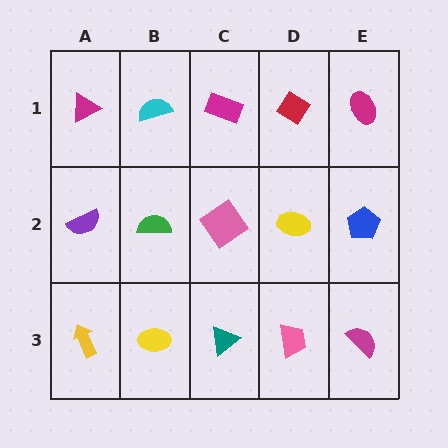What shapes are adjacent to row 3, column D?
A yellow ellipse (row 2, column D), a teal triangle (row 3, column C), a magenta semicircle (row 3, column E).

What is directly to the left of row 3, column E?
A pink trapezoid.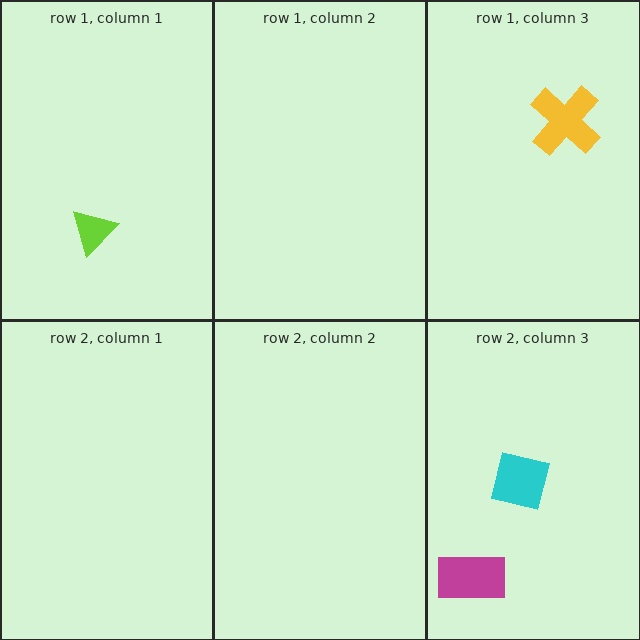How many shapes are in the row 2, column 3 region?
2.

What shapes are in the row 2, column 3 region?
The magenta rectangle, the cyan square.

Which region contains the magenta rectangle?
The row 2, column 3 region.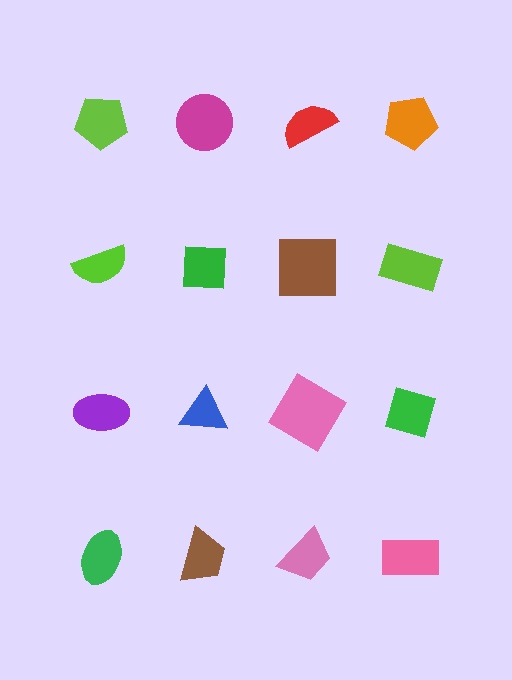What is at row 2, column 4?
A lime rectangle.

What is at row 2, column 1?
A lime semicircle.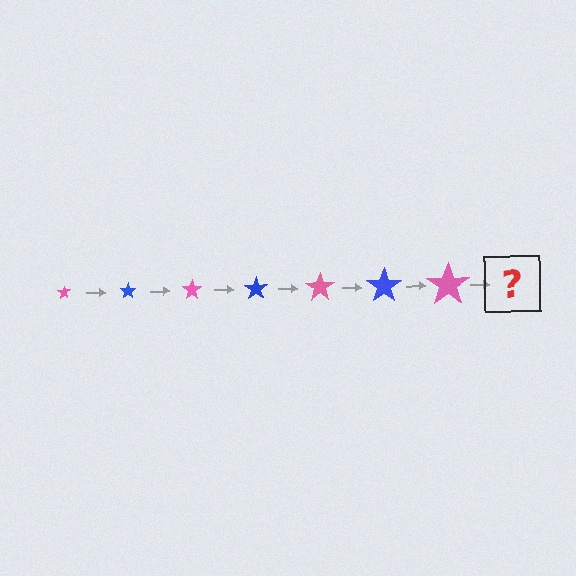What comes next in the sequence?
The next element should be a blue star, larger than the previous one.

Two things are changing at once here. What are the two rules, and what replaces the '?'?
The two rules are that the star grows larger each step and the color cycles through pink and blue. The '?' should be a blue star, larger than the previous one.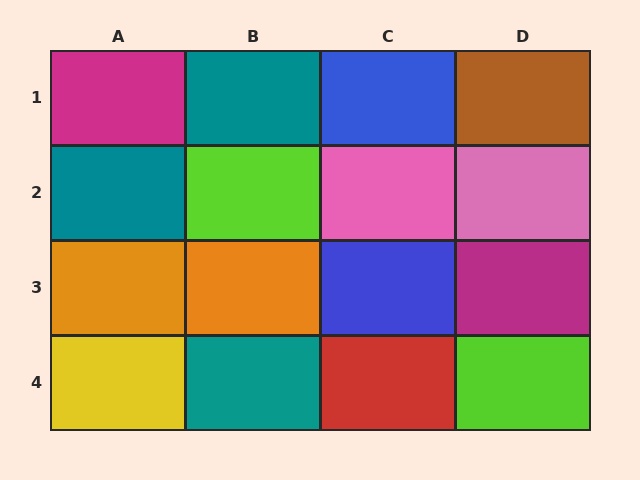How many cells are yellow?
1 cell is yellow.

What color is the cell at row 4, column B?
Teal.